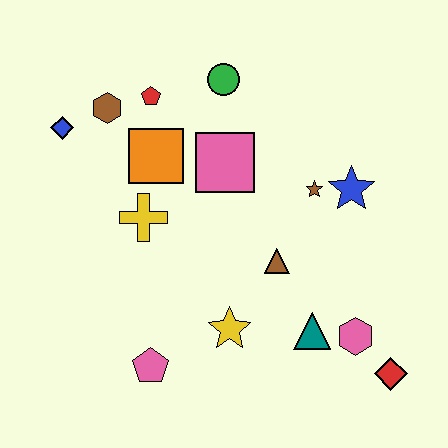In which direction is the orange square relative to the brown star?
The orange square is to the left of the brown star.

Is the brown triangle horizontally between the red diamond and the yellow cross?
Yes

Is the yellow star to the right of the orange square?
Yes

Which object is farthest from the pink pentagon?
The green circle is farthest from the pink pentagon.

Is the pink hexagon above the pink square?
No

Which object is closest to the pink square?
The orange square is closest to the pink square.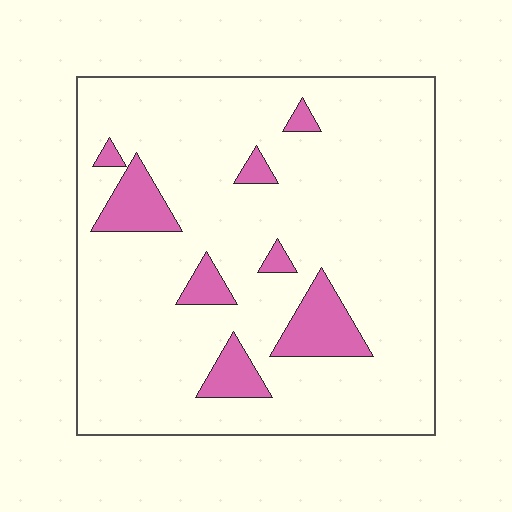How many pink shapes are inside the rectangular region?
8.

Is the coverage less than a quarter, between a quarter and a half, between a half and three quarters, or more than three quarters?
Less than a quarter.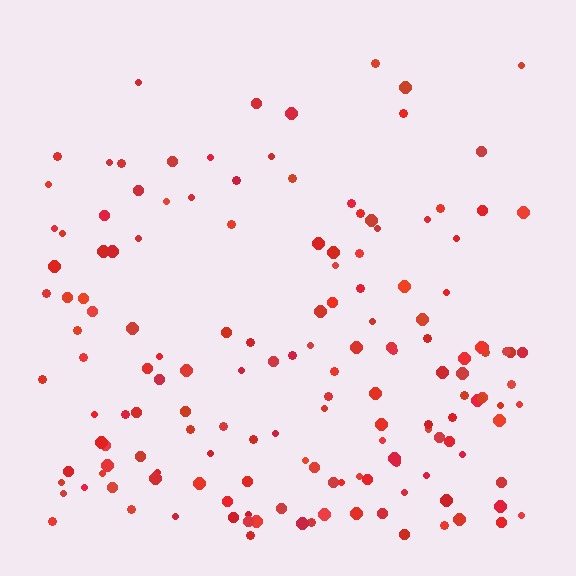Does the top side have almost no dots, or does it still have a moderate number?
Still a moderate number, just noticeably fewer than the bottom.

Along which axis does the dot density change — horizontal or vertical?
Vertical.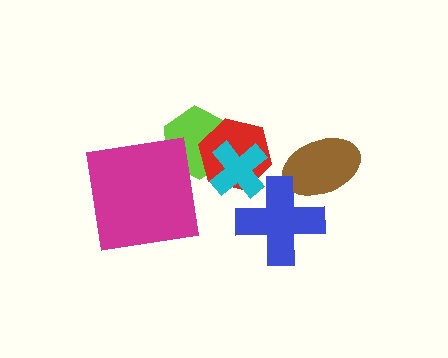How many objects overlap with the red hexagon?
2 objects overlap with the red hexagon.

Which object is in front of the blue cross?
The cyan cross is in front of the blue cross.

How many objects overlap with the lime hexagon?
3 objects overlap with the lime hexagon.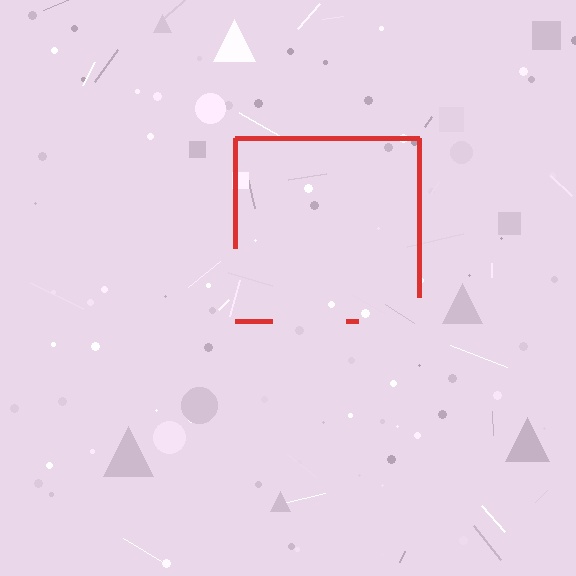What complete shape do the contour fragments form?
The contour fragments form a square.